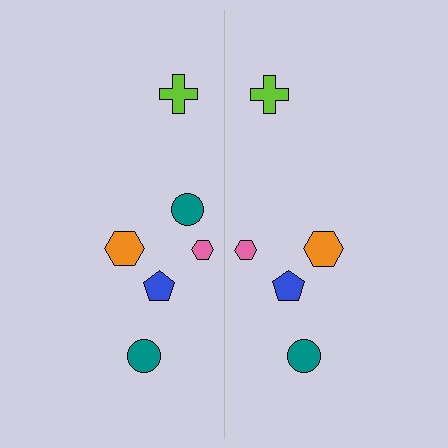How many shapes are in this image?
There are 11 shapes in this image.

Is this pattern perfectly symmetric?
No, the pattern is not perfectly symmetric. A teal circle is missing from the right side.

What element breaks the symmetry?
A teal circle is missing from the right side.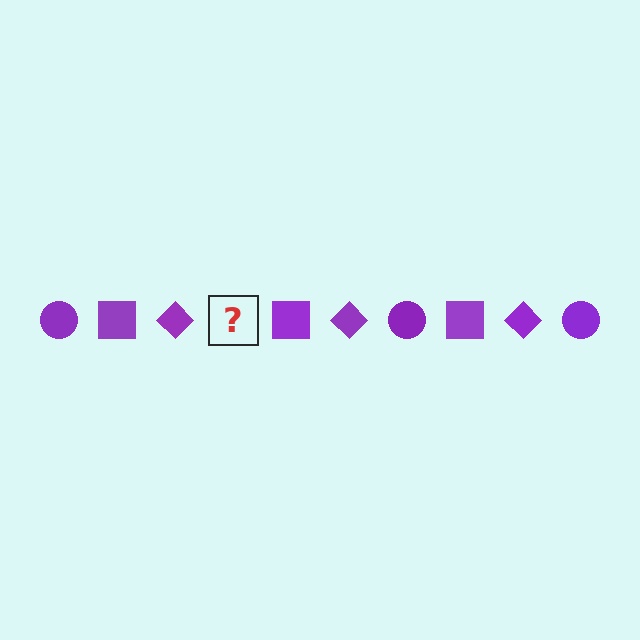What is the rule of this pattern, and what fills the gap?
The rule is that the pattern cycles through circle, square, diamond shapes in purple. The gap should be filled with a purple circle.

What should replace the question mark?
The question mark should be replaced with a purple circle.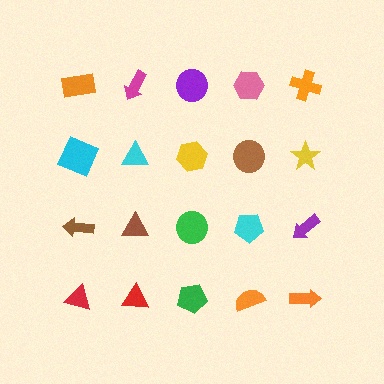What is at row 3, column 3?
A green circle.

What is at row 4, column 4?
An orange semicircle.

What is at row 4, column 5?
An orange arrow.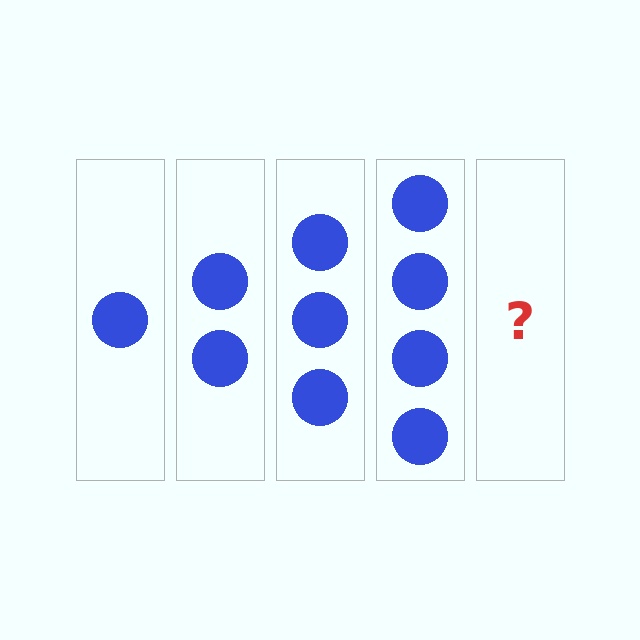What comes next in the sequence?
The next element should be 5 circles.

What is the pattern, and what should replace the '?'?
The pattern is that each step adds one more circle. The '?' should be 5 circles.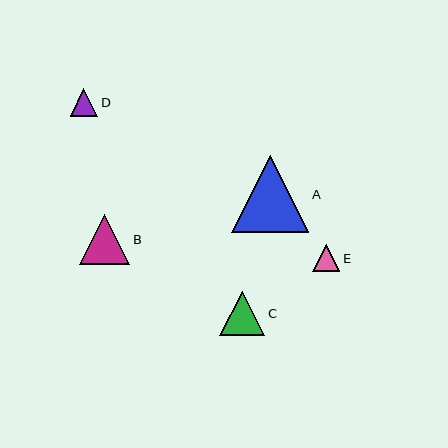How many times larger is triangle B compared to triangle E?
Triangle B is approximately 1.8 times the size of triangle E.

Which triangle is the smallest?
Triangle E is the smallest with a size of approximately 27 pixels.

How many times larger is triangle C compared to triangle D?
Triangle C is approximately 1.6 times the size of triangle D.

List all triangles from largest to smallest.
From largest to smallest: A, B, C, D, E.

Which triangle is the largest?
Triangle A is the largest with a size of approximately 77 pixels.